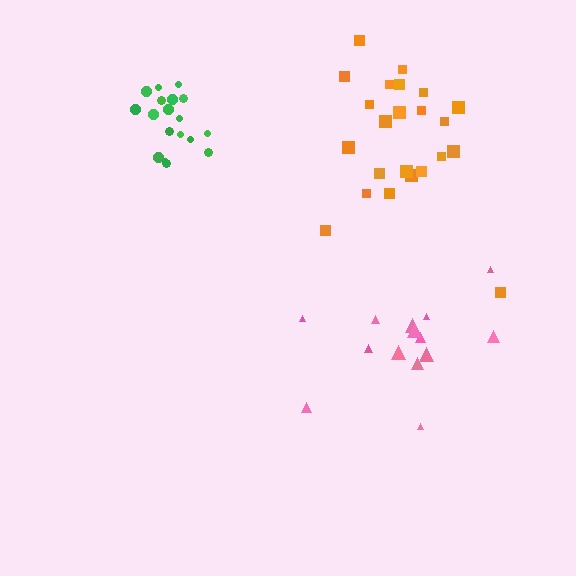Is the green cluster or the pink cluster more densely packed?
Green.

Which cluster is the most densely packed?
Green.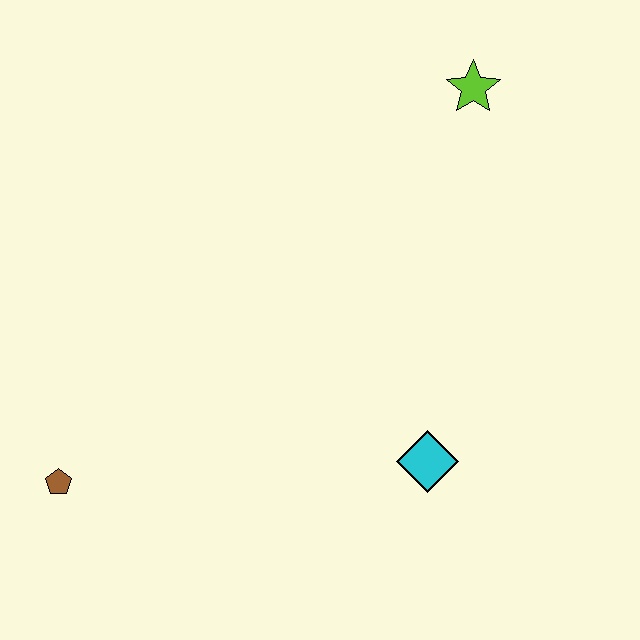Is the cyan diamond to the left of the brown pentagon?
No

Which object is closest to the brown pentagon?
The cyan diamond is closest to the brown pentagon.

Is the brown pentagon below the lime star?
Yes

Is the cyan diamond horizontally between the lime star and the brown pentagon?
Yes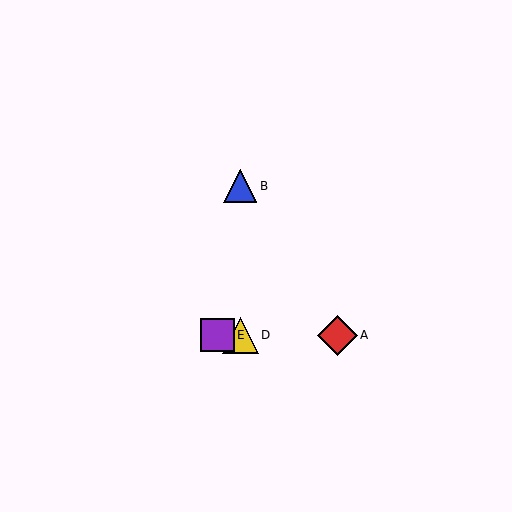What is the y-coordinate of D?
Object D is at y≈335.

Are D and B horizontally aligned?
No, D is at y≈335 and B is at y≈186.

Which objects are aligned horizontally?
Objects A, C, D, E are aligned horizontally.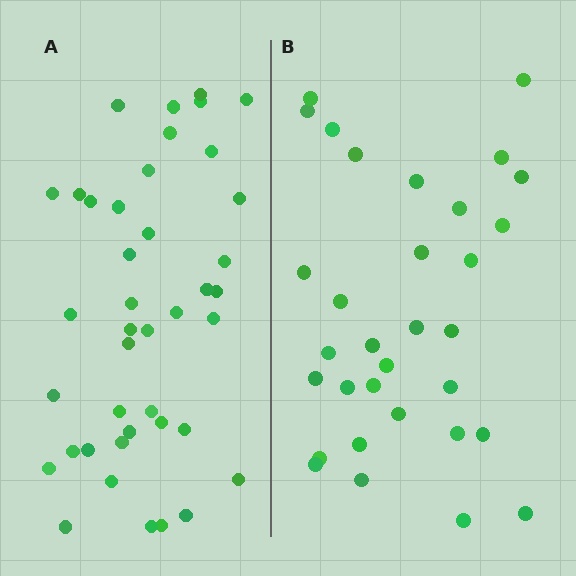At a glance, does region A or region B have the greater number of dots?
Region A (the left region) has more dots.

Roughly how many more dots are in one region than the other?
Region A has roughly 8 or so more dots than region B.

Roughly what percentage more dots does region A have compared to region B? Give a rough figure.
About 30% more.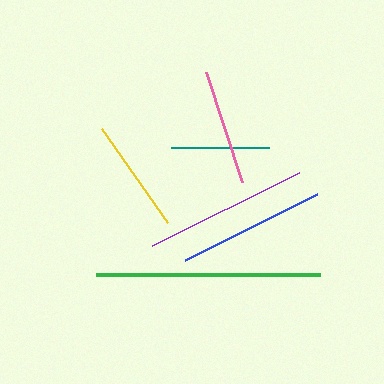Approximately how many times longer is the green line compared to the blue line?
The green line is approximately 1.5 times the length of the blue line.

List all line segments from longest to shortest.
From longest to shortest: green, purple, blue, pink, yellow, teal.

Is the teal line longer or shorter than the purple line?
The purple line is longer than the teal line.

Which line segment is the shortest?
The teal line is the shortest at approximately 98 pixels.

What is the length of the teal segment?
The teal segment is approximately 98 pixels long.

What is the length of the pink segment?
The pink segment is approximately 116 pixels long.